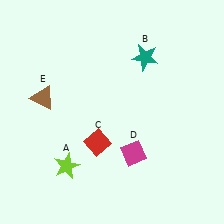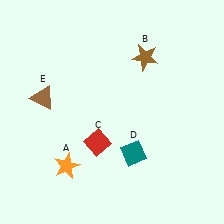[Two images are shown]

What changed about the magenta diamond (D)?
In Image 1, D is magenta. In Image 2, it changed to teal.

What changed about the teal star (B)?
In Image 1, B is teal. In Image 2, it changed to brown.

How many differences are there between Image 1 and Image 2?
There are 3 differences between the two images.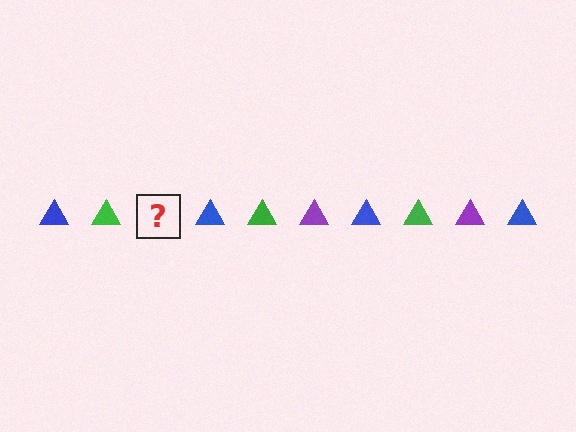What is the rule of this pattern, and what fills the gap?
The rule is that the pattern cycles through blue, green, purple triangles. The gap should be filled with a purple triangle.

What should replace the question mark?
The question mark should be replaced with a purple triangle.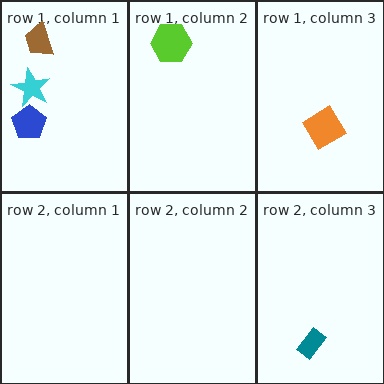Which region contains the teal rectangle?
The row 2, column 3 region.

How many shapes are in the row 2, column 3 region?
1.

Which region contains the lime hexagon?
The row 1, column 2 region.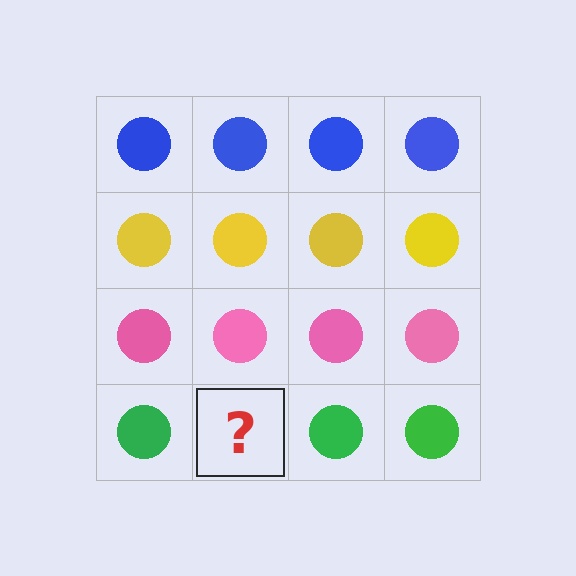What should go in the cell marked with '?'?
The missing cell should contain a green circle.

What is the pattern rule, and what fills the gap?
The rule is that each row has a consistent color. The gap should be filled with a green circle.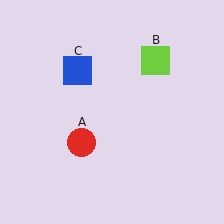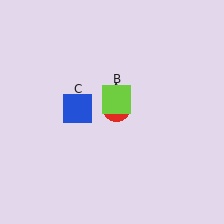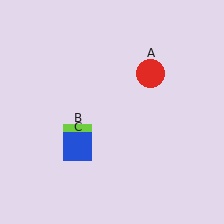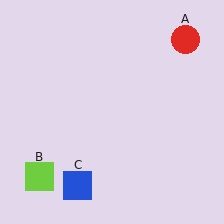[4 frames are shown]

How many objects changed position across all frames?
3 objects changed position: red circle (object A), lime square (object B), blue square (object C).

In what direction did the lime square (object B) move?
The lime square (object B) moved down and to the left.